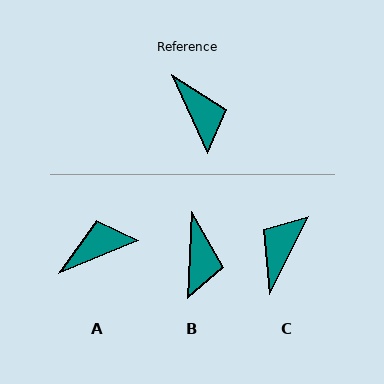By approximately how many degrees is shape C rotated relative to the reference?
Approximately 129 degrees counter-clockwise.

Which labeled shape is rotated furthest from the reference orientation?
C, about 129 degrees away.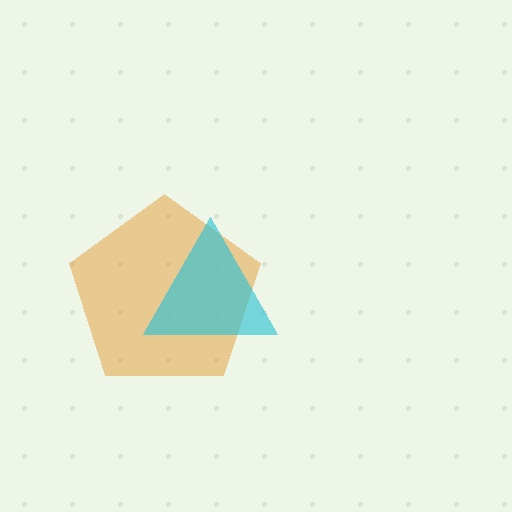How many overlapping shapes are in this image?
There are 2 overlapping shapes in the image.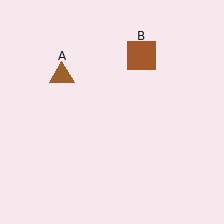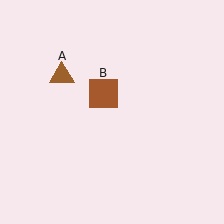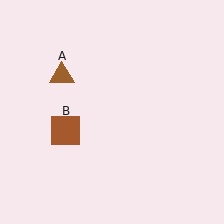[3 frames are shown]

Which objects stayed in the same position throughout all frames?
Brown triangle (object A) remained stationary.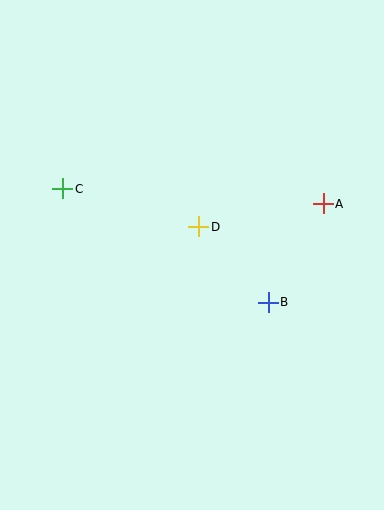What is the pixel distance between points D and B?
The distance between D and B is 102 pixels.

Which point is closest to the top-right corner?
Point A is closest to the top-right corner.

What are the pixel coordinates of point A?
Point A is at (323, 204).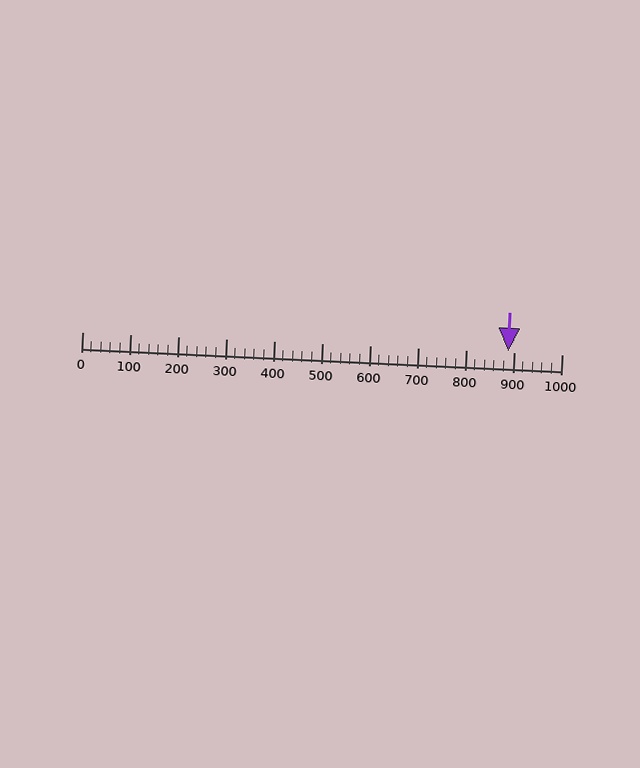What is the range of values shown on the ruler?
The ruler shows values from 0 to 1000.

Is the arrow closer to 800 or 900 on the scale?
The arrow is closer to 900.